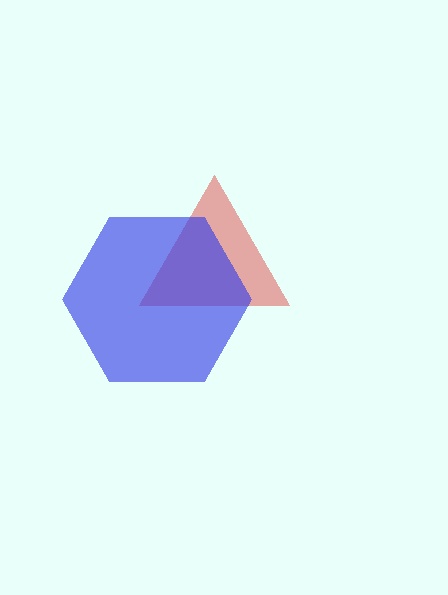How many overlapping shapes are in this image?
There are 2 overlapping shapes in the image.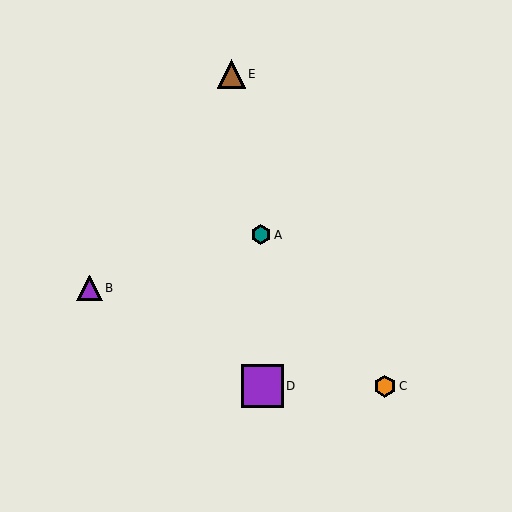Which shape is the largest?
The purple square (labeled D) is the largest.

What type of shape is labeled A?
Shape A is a teal hexagon.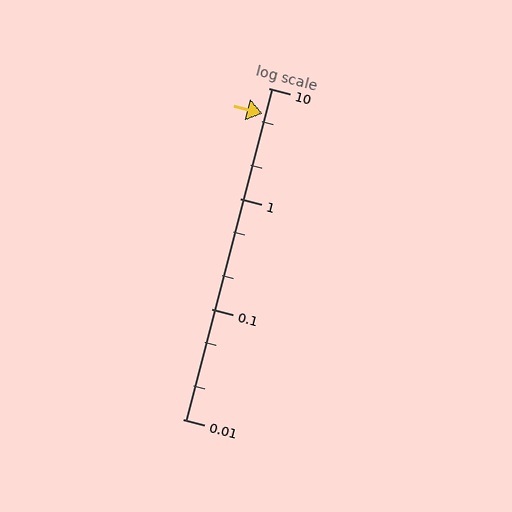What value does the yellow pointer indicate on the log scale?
The pointer indicates approximately 5.9.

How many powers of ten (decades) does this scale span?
The scale spans 3 decades, from 0.01 to 10.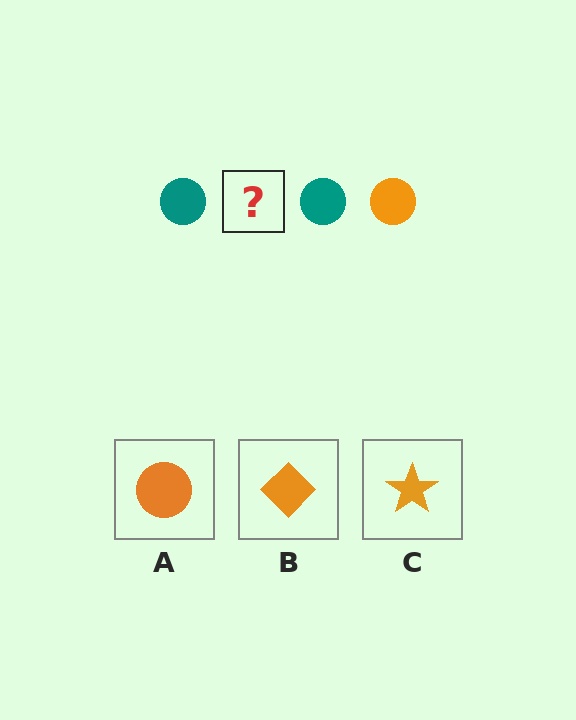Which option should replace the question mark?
Option A.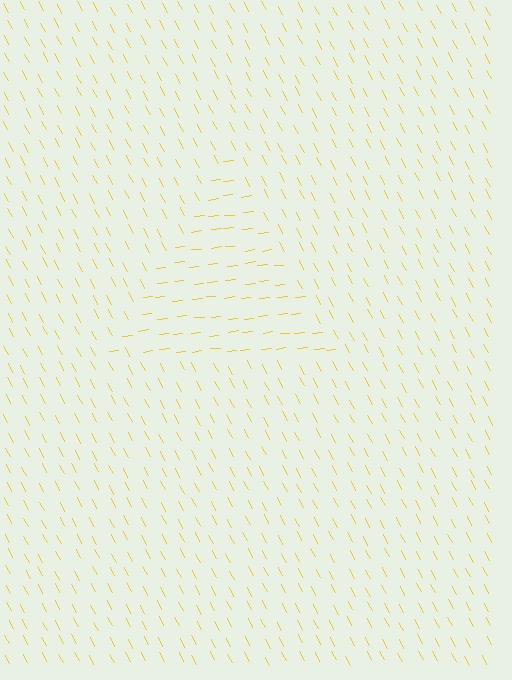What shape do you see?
I see a triangle.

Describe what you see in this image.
The image is filled with small yellow line segments. A triangle region in the image has lines oriented differently from the surrounding lines, creating a visible texture boundary.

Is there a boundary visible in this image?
Yes, there is a texture boundary formed by a change in line orientation.